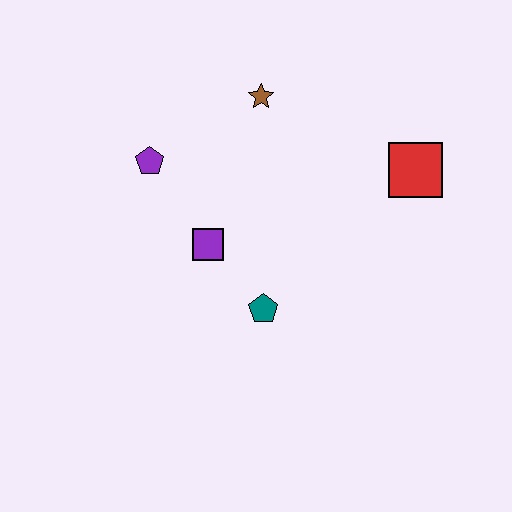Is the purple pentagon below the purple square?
No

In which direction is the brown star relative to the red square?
The brown star is to the left of the red square.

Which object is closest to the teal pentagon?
The purple square is closest to the teal pentagon.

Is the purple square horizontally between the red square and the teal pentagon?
No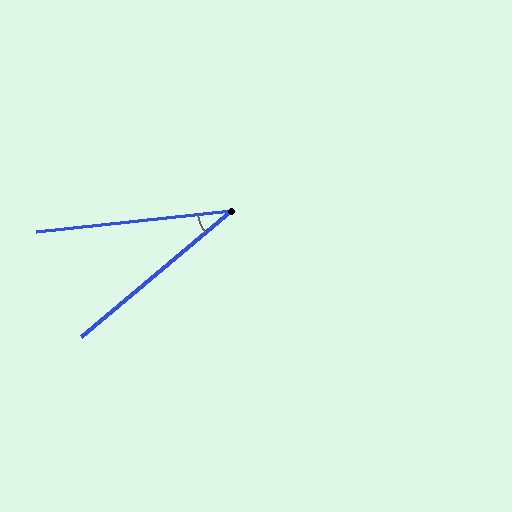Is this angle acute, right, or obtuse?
It is acute.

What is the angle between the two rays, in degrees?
Approximately 34 degrees.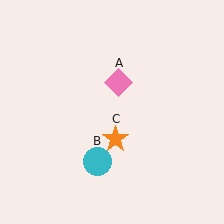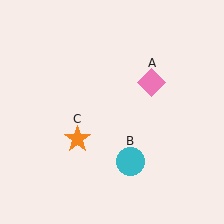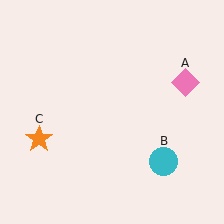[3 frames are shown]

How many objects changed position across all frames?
3 objects changed position: pink diamond (object A), cyan circle (object B), orange star (object C).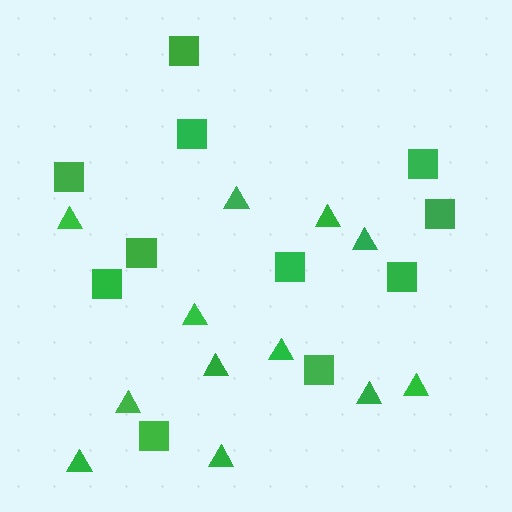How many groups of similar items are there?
There are 2 groups: one group of triangles (12) and one group of squares (11).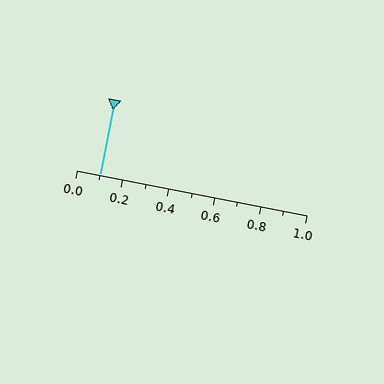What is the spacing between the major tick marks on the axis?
The major ticks are spaced 0.2 apart.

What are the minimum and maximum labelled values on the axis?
The axis runs from 0.0 to 1.0.